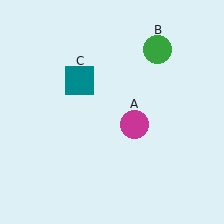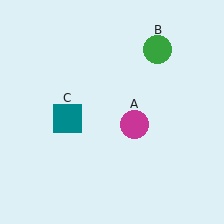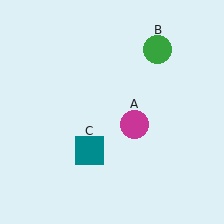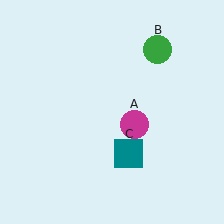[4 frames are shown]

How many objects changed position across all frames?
1 object changed position: teal square (object C).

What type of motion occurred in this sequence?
The teal square (object C) rotated counterclockwise around the center of the scene.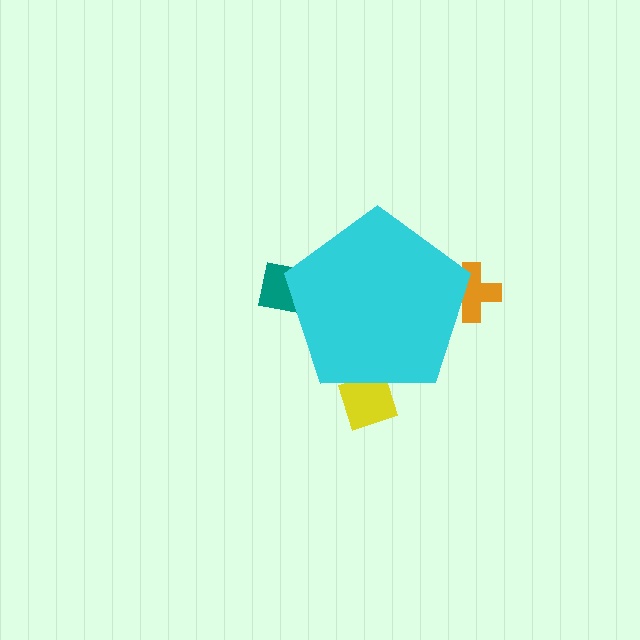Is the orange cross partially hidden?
Yes, the orange cross is partially hidden behind the cyan pentagon.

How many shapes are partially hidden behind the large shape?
3 shapes are partially hidden.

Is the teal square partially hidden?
Yes, the teal square is partially hidden behind the cyan pentagon.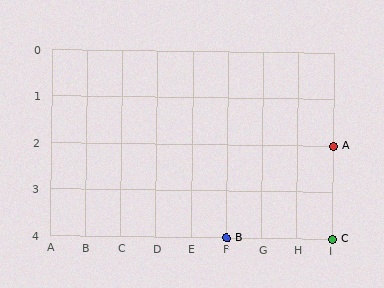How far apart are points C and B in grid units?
Points C and B are 3 columns apart.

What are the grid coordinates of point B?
Point B is at grid coordinates (F, 4).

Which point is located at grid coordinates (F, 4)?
Point B is at (F, 4).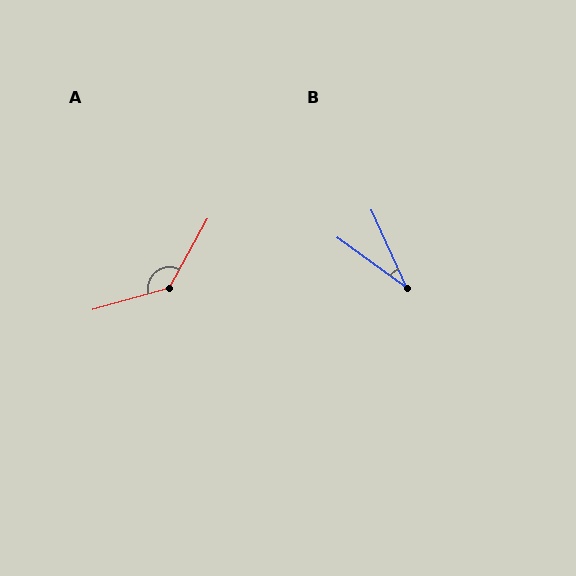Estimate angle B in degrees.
Approximately 29 degrees.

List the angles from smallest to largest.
B (29°), A (134°).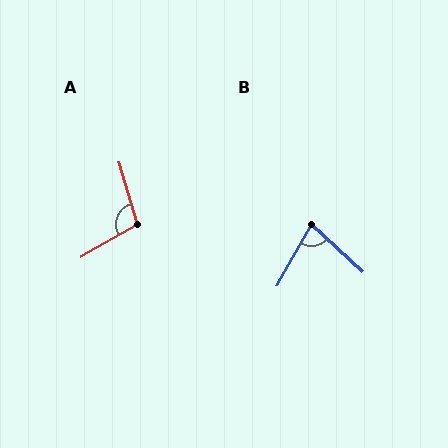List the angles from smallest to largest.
B (77°), A (104°).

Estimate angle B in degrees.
Approximately 77 degrees.